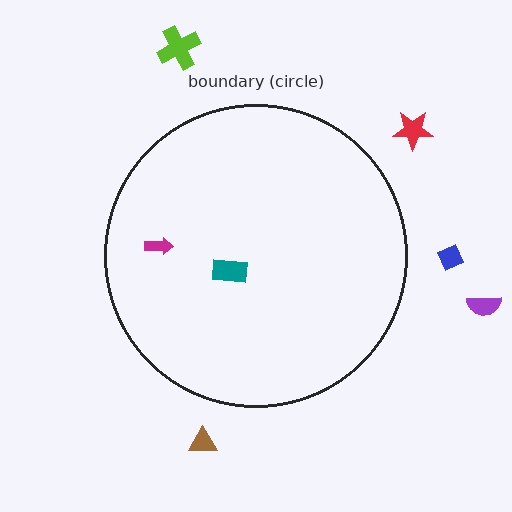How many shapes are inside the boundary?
2 inside, 5 outside.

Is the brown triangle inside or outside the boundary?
Outside.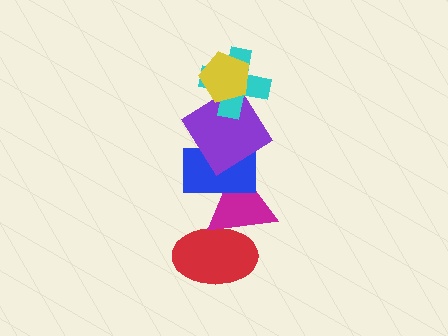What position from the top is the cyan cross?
The cyan cross is 2nd from the top.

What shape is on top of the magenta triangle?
The blue rectangle is on top of the magenta triangle.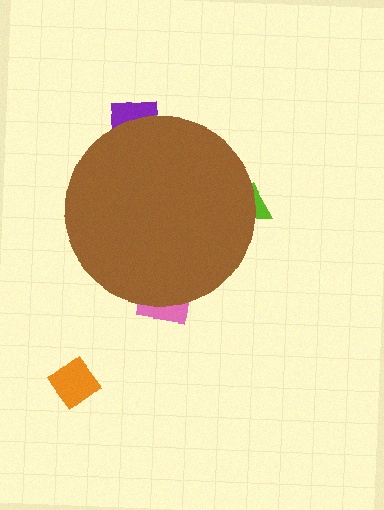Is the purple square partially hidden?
Yes, the purple square is partially hidden behind the brown circle.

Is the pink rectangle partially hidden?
Yes, the pink rectangle is partially hidden behind the brown circle.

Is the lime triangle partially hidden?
Yes, the lime triangle is partially hidden behind the brown circle.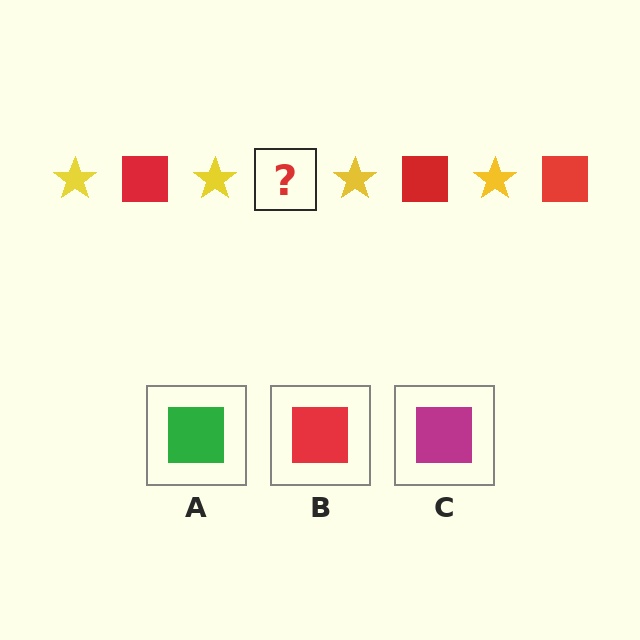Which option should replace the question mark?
Option B.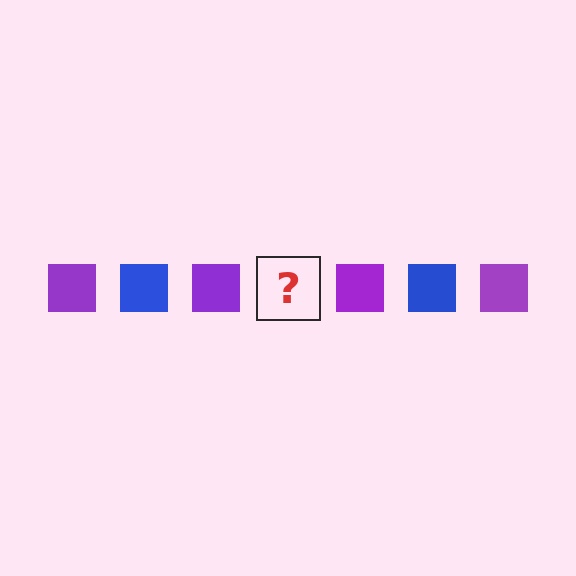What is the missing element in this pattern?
The missing element is a blue square.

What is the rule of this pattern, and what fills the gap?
The rule is that the pattern cycles through purple, blue squares. The gap should be filled with a blue square.